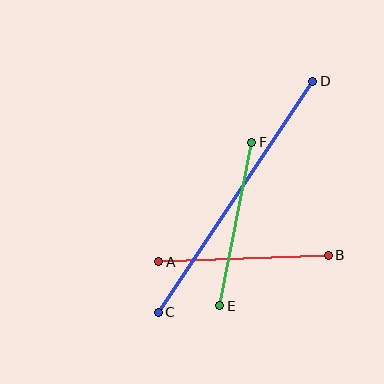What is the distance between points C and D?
The distance is approximately 278 pixels.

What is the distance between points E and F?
The distance is approximately 167 pixels.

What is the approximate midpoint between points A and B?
The midpoint is at approximately (244, 258) pixels.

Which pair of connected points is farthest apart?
Points C and D are farthest apart.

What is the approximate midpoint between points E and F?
The midpoint is at approximately (236, 224) pixels.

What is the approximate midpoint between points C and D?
The midpoint is at approximately (236, 197) pixels.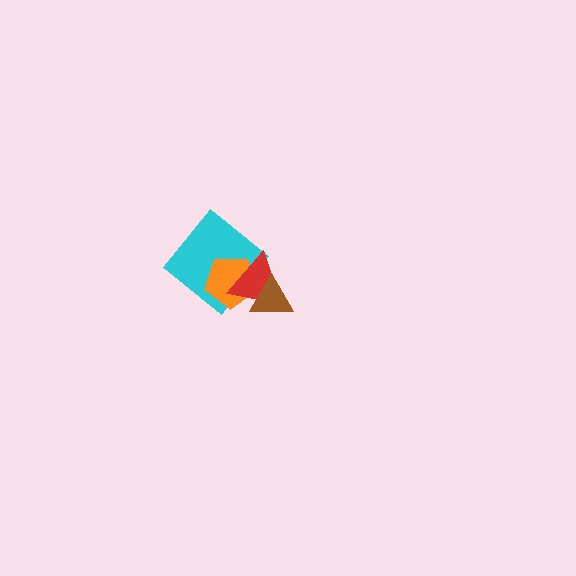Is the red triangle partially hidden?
Yes, it is partially covered by another shape.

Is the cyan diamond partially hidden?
Yes, it is partially covered by another shape.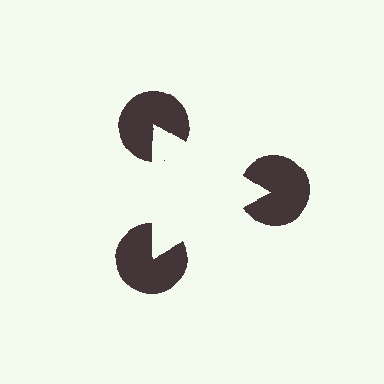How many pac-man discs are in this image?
There are 3 — one at each vertex of the illusory triangle.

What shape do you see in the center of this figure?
An illusory triangle — its edges are inferred from the aligned wedge cuts in the pac-man discs, not physically drawn.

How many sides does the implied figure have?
3 sides.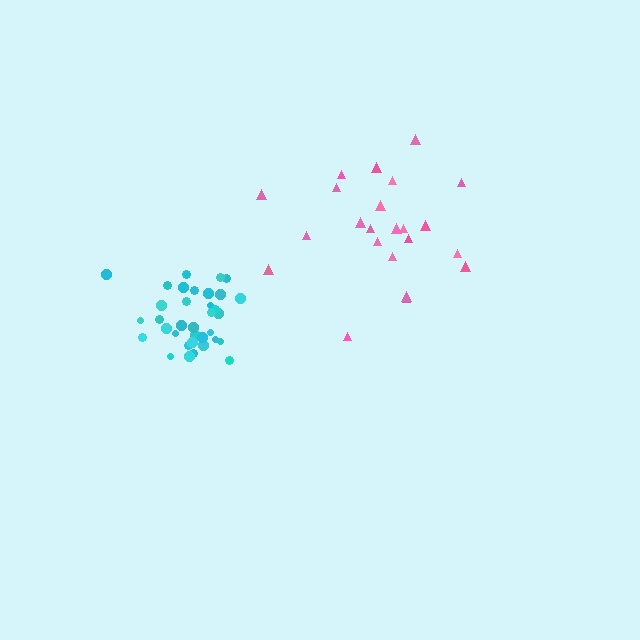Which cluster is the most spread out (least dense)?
Pink.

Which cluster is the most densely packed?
Cyan.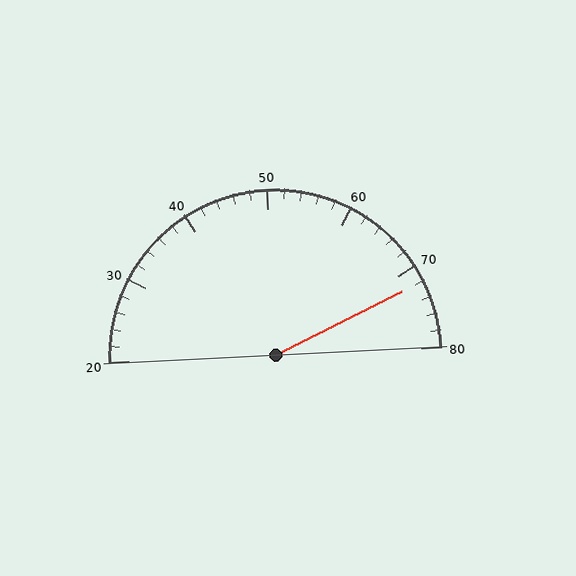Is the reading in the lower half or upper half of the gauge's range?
The reading is in the upper half of the range (20 to 80).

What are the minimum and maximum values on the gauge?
The gauge ranges from 20 to 80.